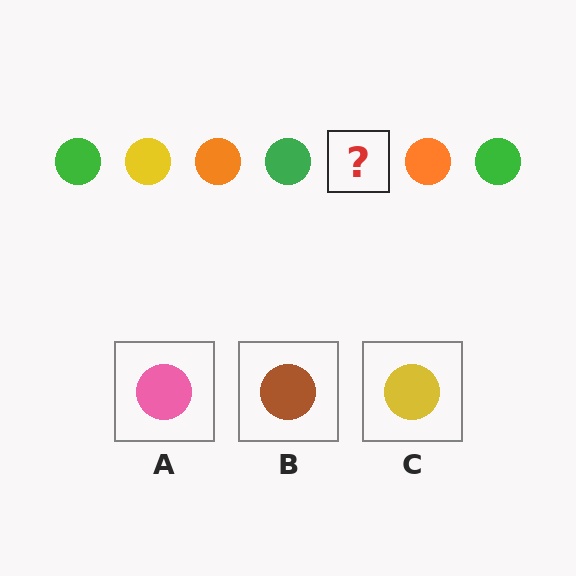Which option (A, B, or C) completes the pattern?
C.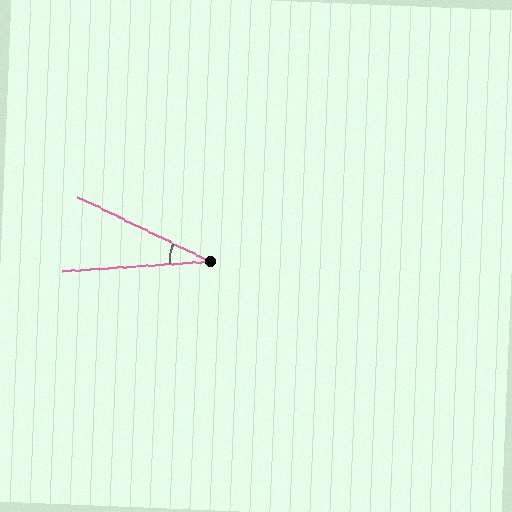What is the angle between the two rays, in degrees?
Approximately 30 degrees.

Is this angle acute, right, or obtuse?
It is acute.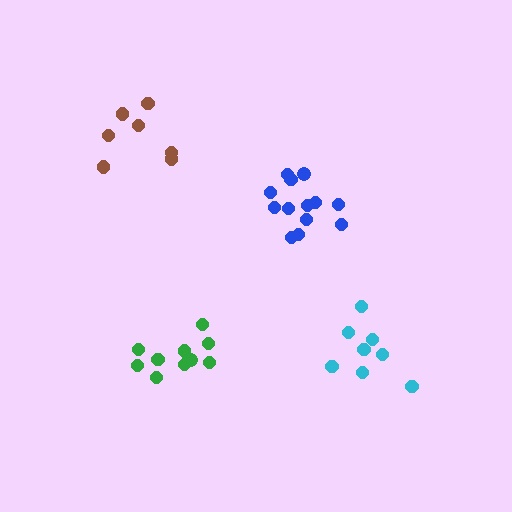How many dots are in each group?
Group 1: 10 dots, Group 2: 8 dots, Group 3: 7 dots, Group 4: 13 dots (38 total).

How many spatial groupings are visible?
There are 4 spatial groupings.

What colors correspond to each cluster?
The clusters are colored: green, cyan, brown, blue.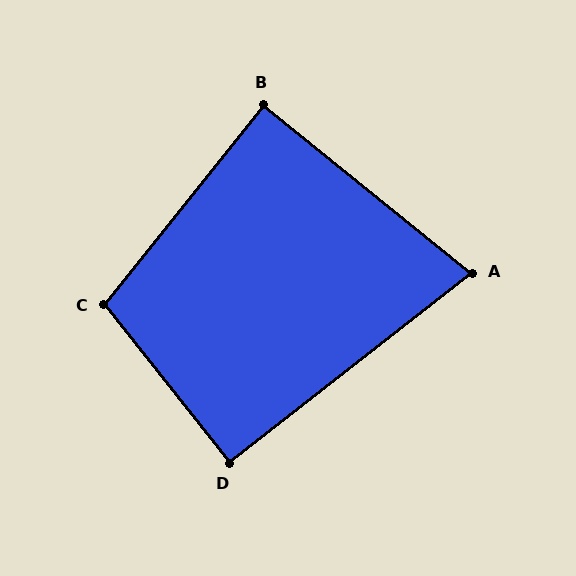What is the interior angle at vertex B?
Approximately 90 degrees (approximately right).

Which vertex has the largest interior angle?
C, at approximately 103 degrees.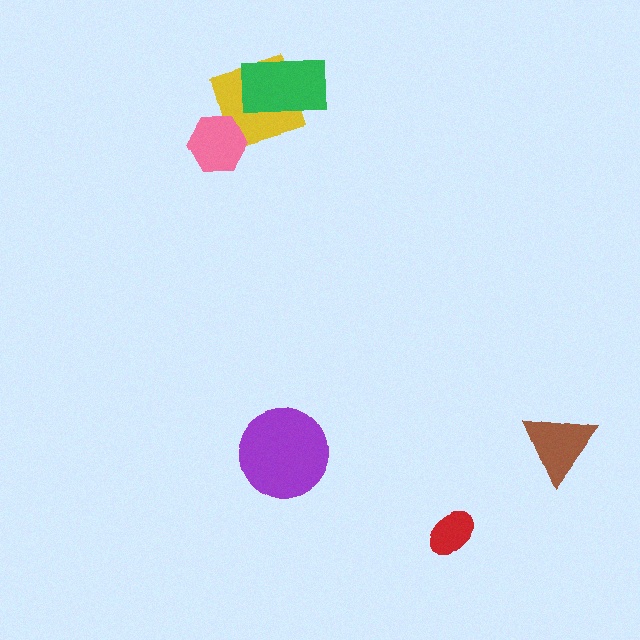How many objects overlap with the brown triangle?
0 objects overlap with the brown triangle.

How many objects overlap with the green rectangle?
1 object overlaps with the green rectangle.